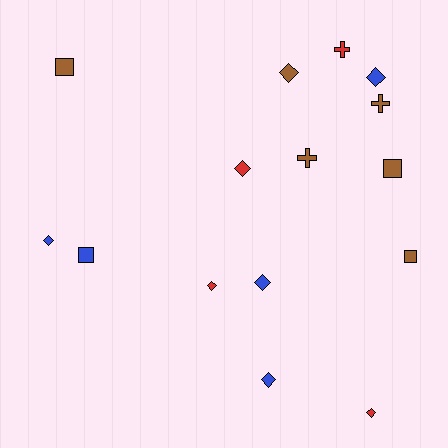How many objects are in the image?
There are 15 objects.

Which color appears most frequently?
Brown, with 6 objects.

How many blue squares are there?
There is 1 blue square.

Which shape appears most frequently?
Diamond, with 8 objects.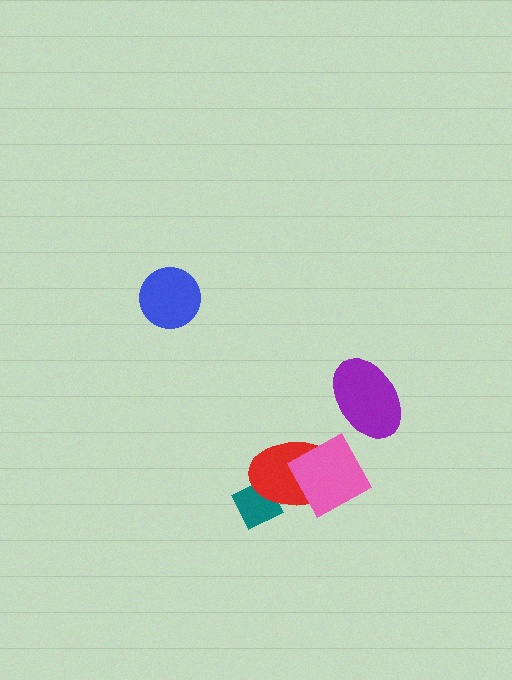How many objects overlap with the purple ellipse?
0 objects overlap with the purple ellipse.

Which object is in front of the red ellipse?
The pink square is in front of the red ellipse.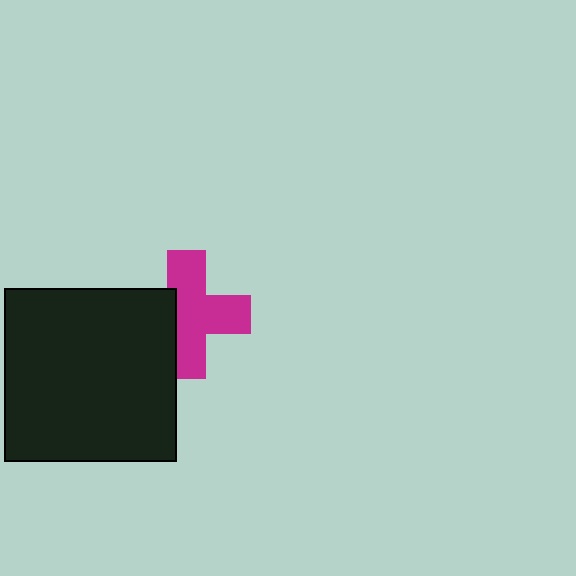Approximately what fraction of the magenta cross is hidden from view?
Roughly 32% of the magenta cross is hidden behind the black square.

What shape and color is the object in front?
The object in front is a black square.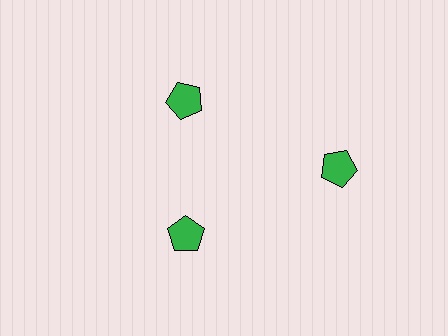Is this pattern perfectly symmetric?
No. The 3 green pentagons are arranged in a ring, but one element near the 3 o'clock position is pushed outward from the center, breaking the 3-fold rotational symmetry.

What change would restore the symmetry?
The symmetry would be restored by moving it inward, back onto the ring so that all 3 pentagons sit at equal angles and equal distance from the center.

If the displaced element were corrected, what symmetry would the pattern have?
It would have 3-fold rotational symmetry — the pattern would map onto itself every 120 degrees.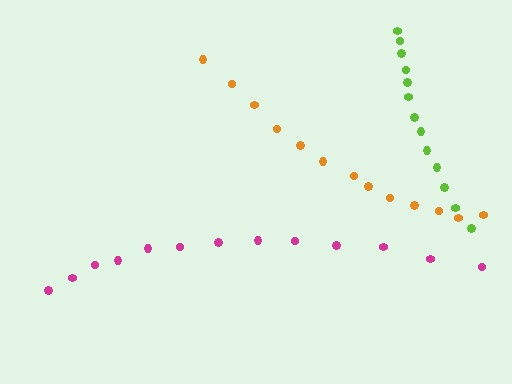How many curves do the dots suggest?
There are 3 distinct paths.